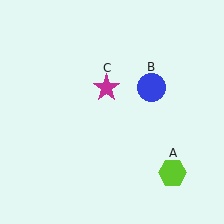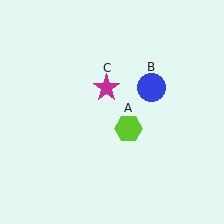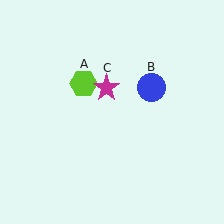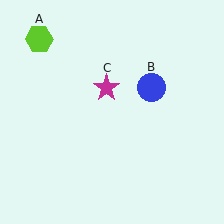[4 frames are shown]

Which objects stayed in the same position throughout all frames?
Blue circle (object B) and magenta star (object C) remained stationary.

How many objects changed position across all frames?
1 object changed position: lime hexagon (object A).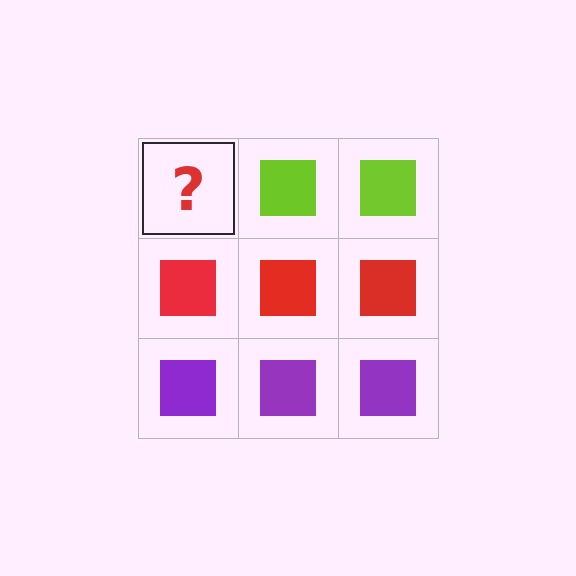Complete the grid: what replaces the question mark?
The question mark should be replaced with a lime square.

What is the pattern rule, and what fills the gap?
The rule is that each row has a consistent color. The gap should be filled with a lime square.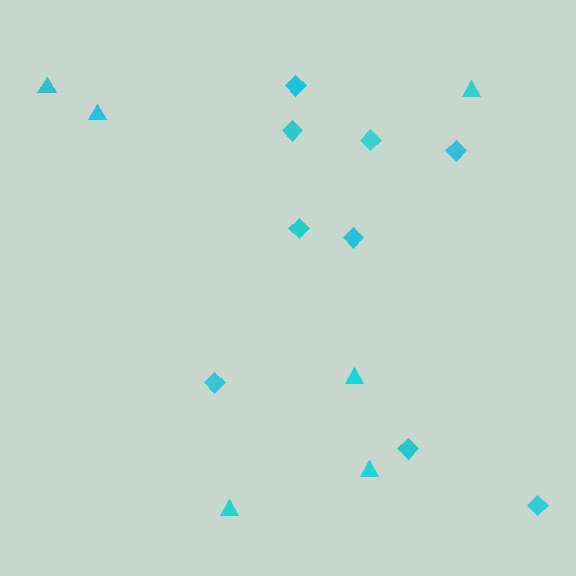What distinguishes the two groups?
There are 2 groups: one group of diamonds (9) and one group of triangles (6).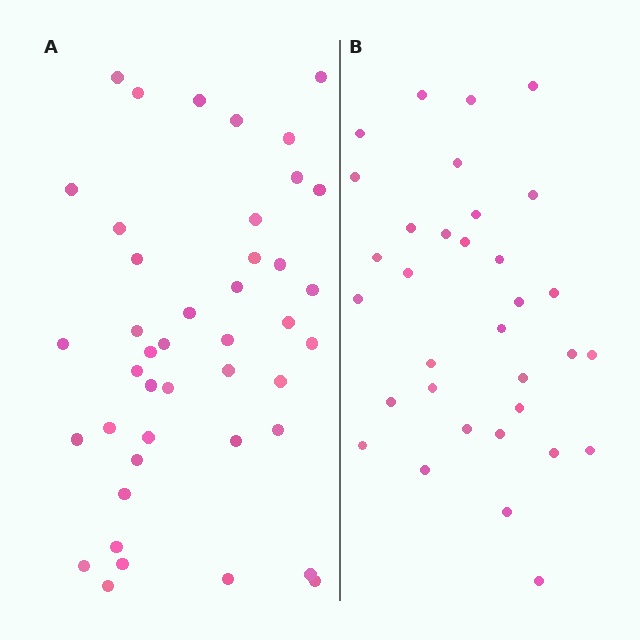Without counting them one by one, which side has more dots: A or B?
Region A (the left region) has more dots.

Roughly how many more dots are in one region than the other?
Region A has roughly 10 or so more dots than region B.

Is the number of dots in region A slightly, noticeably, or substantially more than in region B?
Region A has noticeably more, but not dramatically so. The ratio is roughly 1.3 to 1.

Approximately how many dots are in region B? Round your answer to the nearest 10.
About 30 dots. (The exact count is 33, which rounds to 30.)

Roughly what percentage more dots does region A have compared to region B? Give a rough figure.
About 30% more.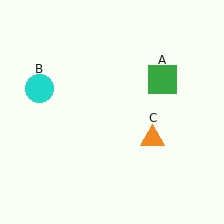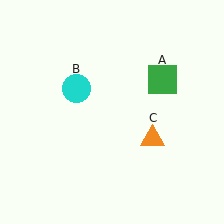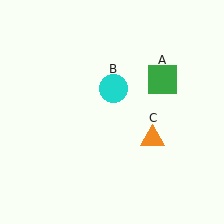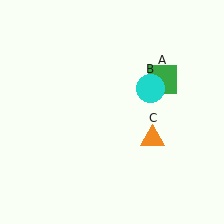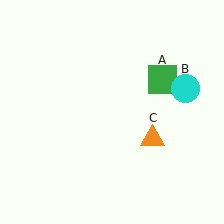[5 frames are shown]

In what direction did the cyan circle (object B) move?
The cyan circle (object B) moved right.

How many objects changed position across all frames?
1 object changed position: cyan circle (object B).